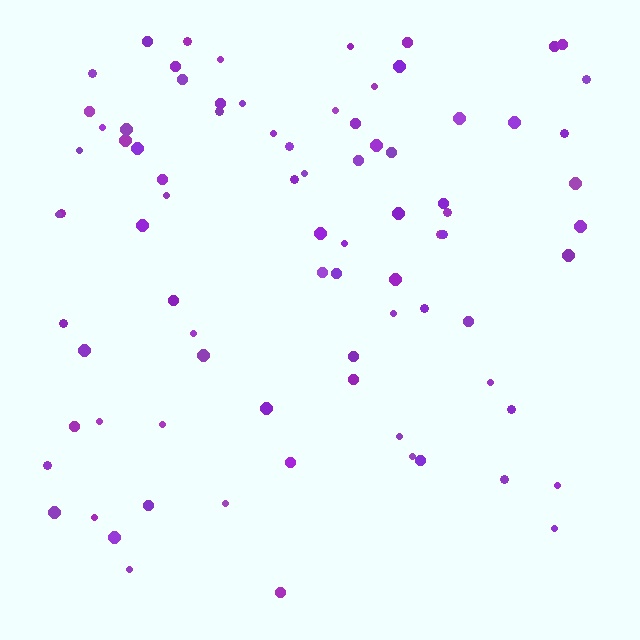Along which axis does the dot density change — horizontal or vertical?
Vertical.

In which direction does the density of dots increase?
From bottom to top, with the top side densest.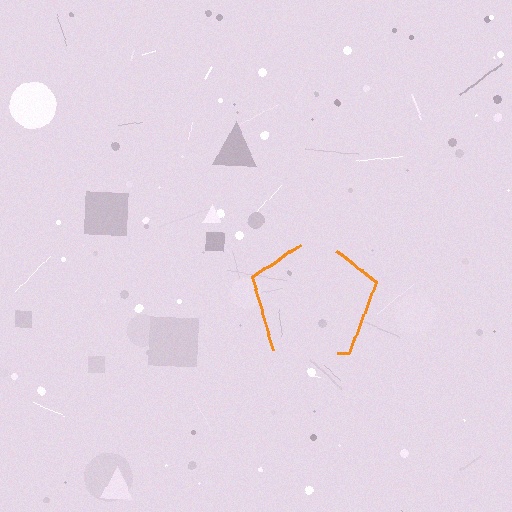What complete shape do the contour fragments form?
The contour fragments form a pentagon.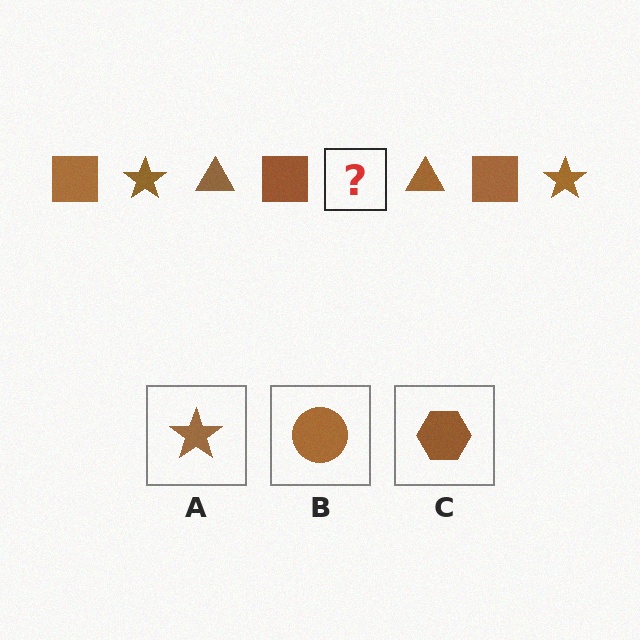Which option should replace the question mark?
Option A.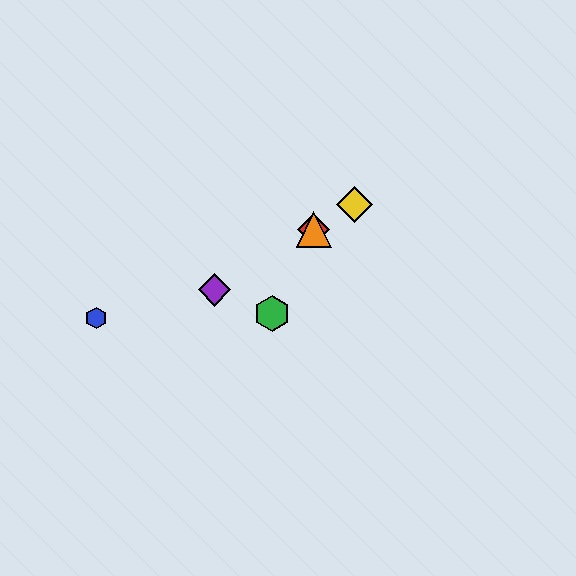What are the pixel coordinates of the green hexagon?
The green hexagon is at (272, 313).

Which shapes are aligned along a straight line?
The red diamond, the yellow diamond, the purple diamond, the orange triangle are aligned along a straight line.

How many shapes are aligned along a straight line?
4 shapes (the red diamond, the yellow diamond, the purple diamond, the orange triangle) are aligned along a straight line.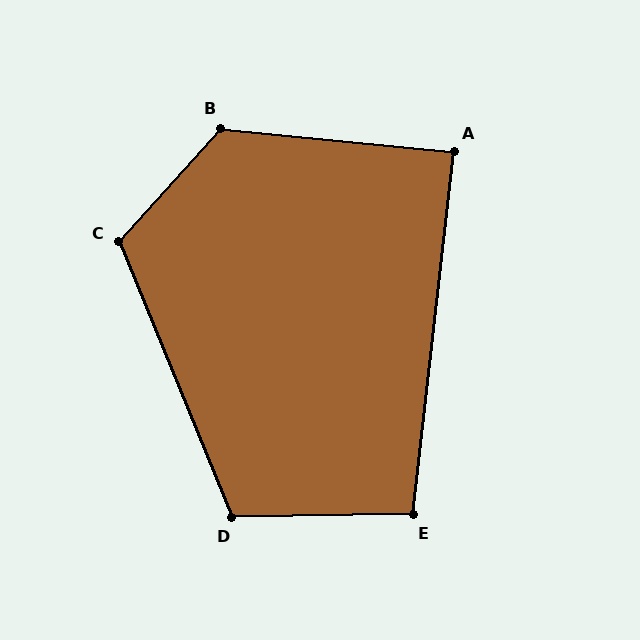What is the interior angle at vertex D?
Approximately 112 degrees (obtuse).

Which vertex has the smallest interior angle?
A, at approximately 89 degrees.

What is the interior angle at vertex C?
Approximately 116 degrees (obtuse).